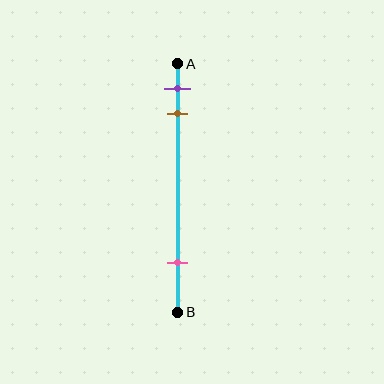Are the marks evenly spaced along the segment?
No, the marks are not evenly spaced.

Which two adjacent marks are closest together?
The purple and brown marks are the closest adjacent pair.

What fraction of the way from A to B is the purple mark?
The purple mark is approximately 10% (0.1) of the way from A to B.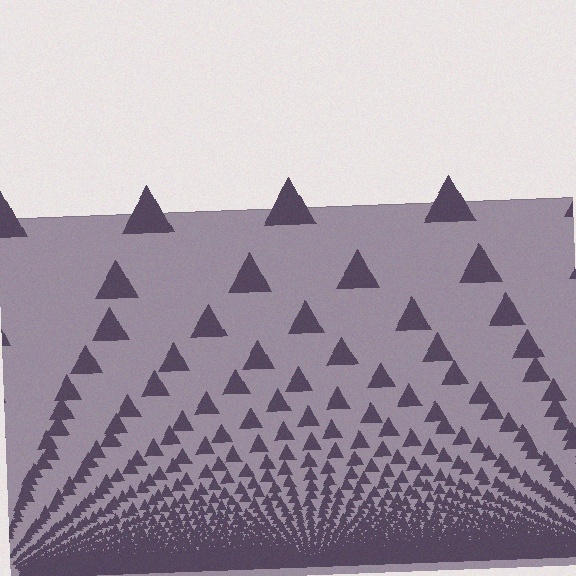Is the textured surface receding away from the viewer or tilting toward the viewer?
The surface appears to tilt toward the viewer. Texture elements get larger and sparser toward the top.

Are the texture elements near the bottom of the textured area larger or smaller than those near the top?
Smaller. The gradient is inverted — elements near the bottom are smaller and denser.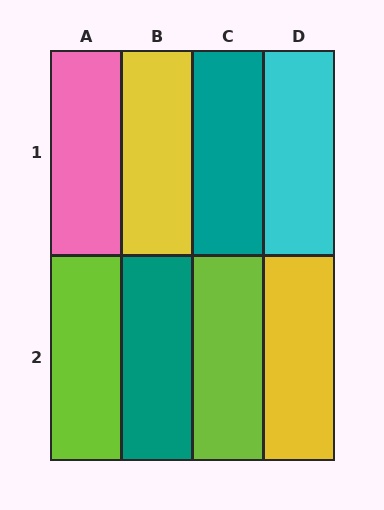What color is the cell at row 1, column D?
Cyan.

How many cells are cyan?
1 cell is cyan.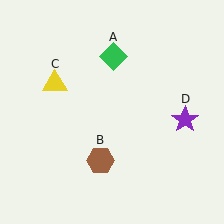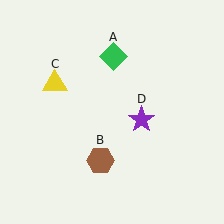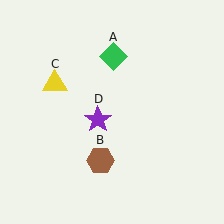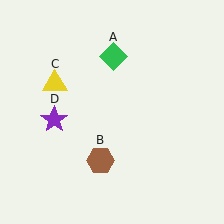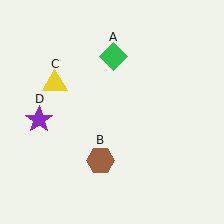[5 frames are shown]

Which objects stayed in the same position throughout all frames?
Green diamond (object A) and brown hexagon (object B) and yellow triangle (object C) remained stationary.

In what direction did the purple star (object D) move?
The purple star (object D) moved left.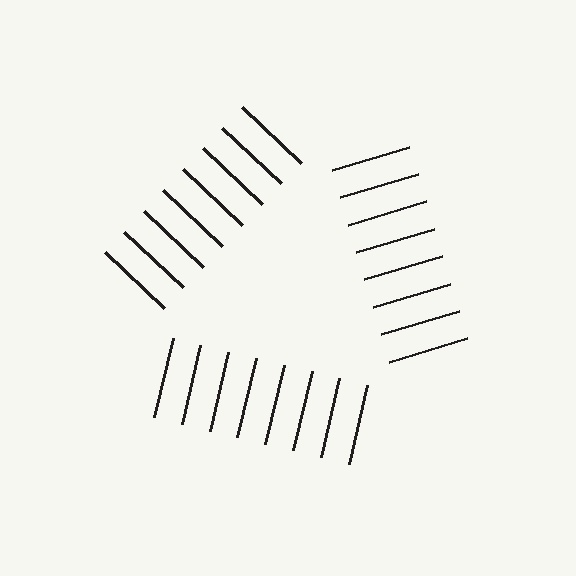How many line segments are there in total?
24 — 8 along each of the 3 edges.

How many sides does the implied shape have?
3 sides — the line-ends trace a triangle.